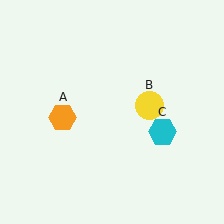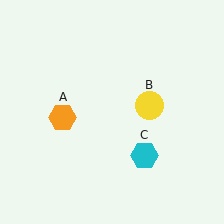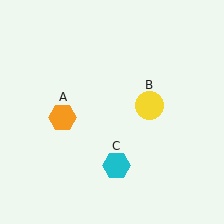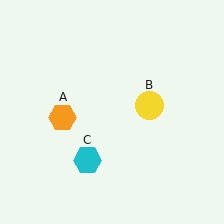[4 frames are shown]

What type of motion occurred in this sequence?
The cyan hexagon (object C) rotated clockwise around the center of the scene.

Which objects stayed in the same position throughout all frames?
Orange hexagon (object A) and yellow circle (object B) remained stationary.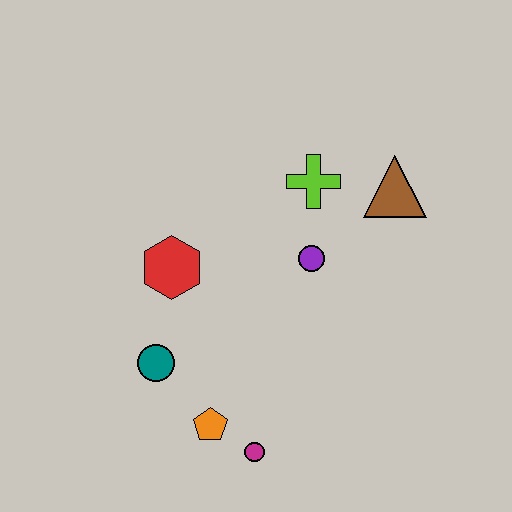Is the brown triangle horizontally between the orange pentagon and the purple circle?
No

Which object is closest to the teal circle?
The orange pentagon is closest to the teal circle.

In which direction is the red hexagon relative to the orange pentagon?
The red hexagon is above the orange pentagon.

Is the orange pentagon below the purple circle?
Yes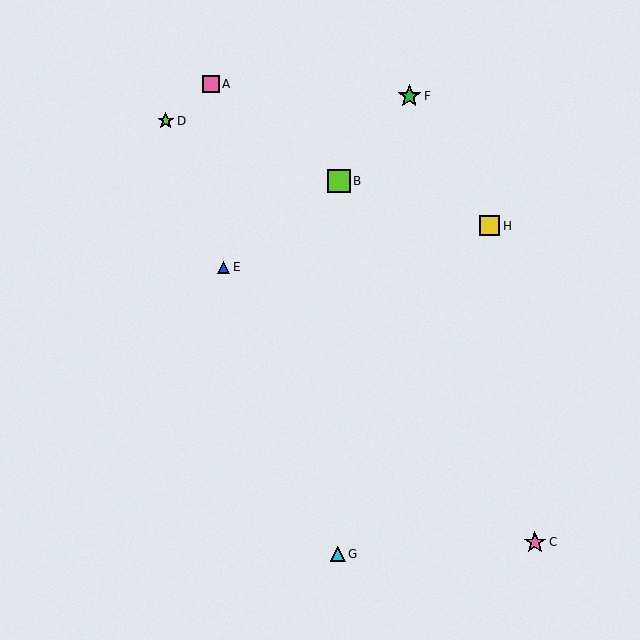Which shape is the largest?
The green star (labeled F) is the largest.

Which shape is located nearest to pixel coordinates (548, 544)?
The pink star (labeled C) at (535, 542) is nearest to that location.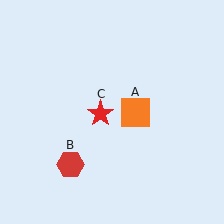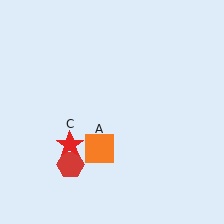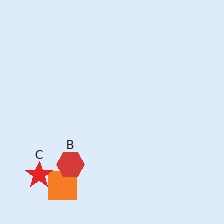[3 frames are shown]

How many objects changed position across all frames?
2 objects changed position: orange square (object A), red star (object C).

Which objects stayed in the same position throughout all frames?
Red hexagon (object B) remained stationary.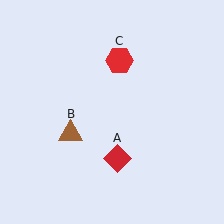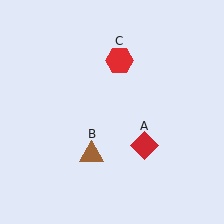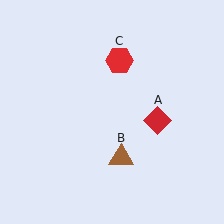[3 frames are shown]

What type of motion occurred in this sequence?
The red diamond (object A), brown triangle (object B) rotated counterclockwise around the center of the scene.